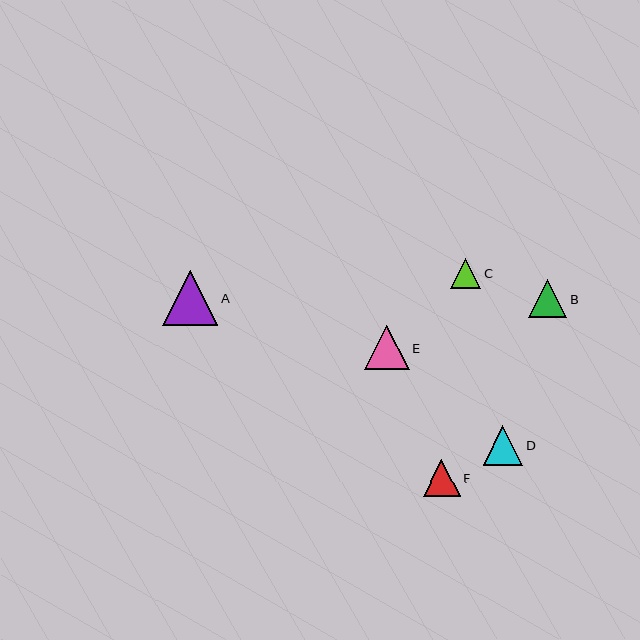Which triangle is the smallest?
Triangle C is the smallest with a size of approximately 30 pixels.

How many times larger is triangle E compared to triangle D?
Triangle E is approximately 1.1 times the size of triangle D.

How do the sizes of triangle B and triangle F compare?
Triangle B and triangle F are approximately the same size.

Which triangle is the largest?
Triangle A is the largest with a size of approximately 55 pixels.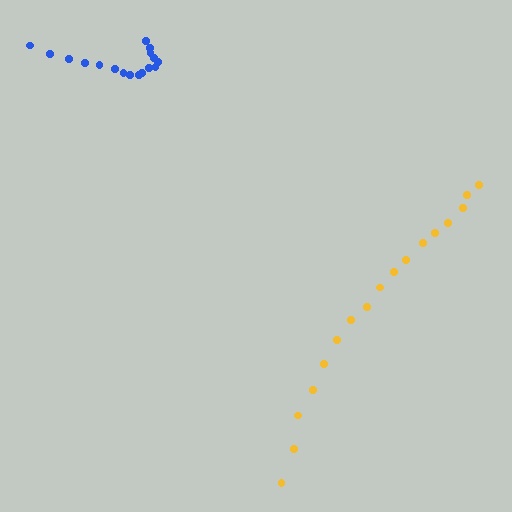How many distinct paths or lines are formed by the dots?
There are 2 distinct paths.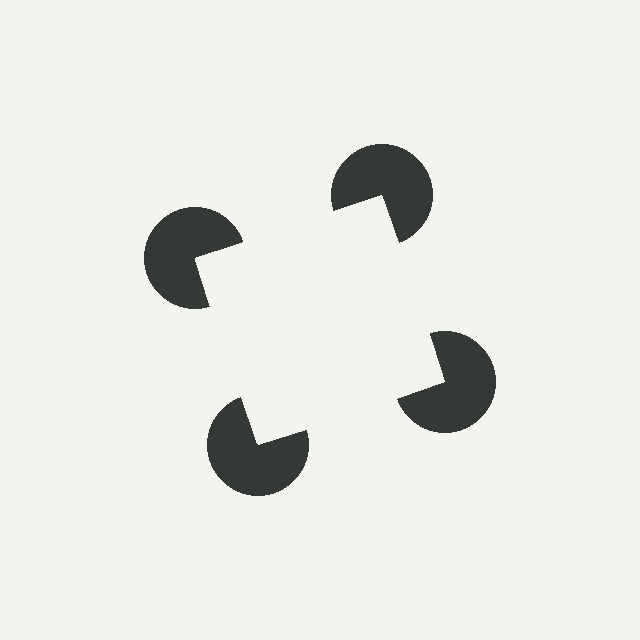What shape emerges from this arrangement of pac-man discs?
An illusory square — its edges are inferred from the aligned wedge cuts in the pac-man discs, not physically drawn.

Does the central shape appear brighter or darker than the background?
It typically appears slightly brighter than the background, even though no actual brightness change is drawn.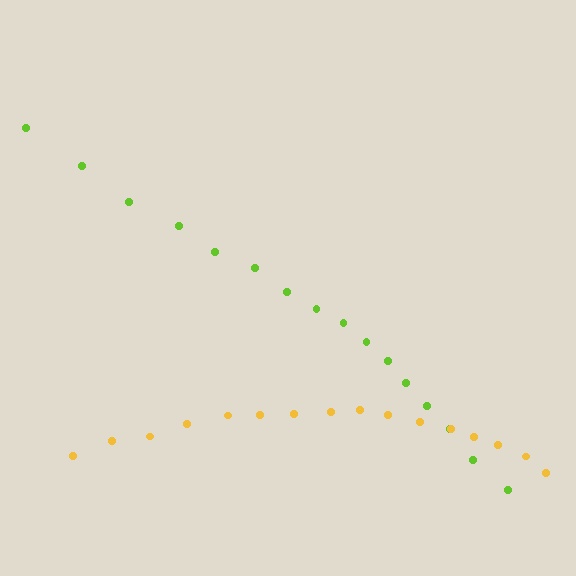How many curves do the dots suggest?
There are 2 distinct paths.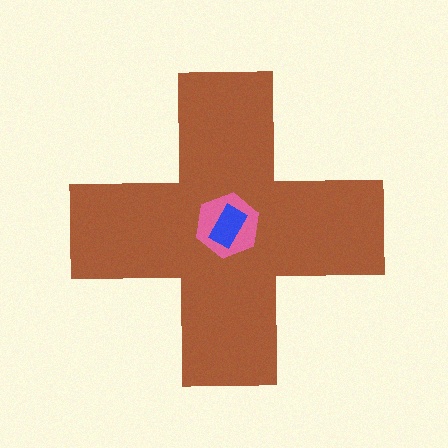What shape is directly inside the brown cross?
The pink hexagon.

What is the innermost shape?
The blue rectangle.